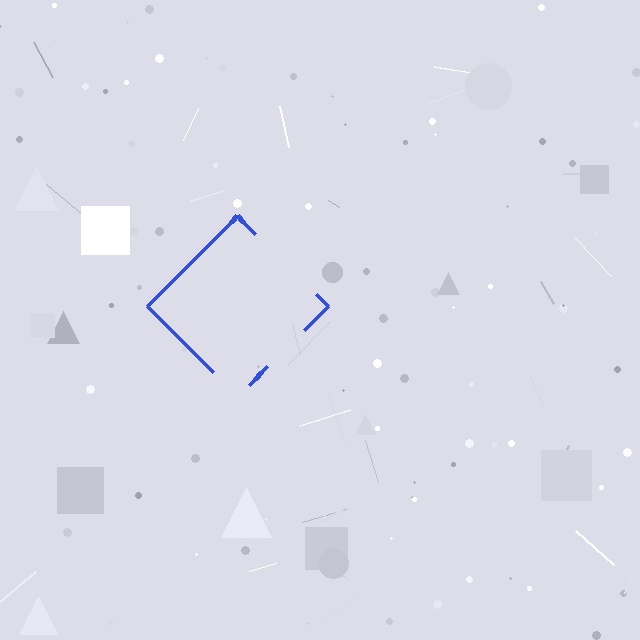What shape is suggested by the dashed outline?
The dashed outline suggests a diamond.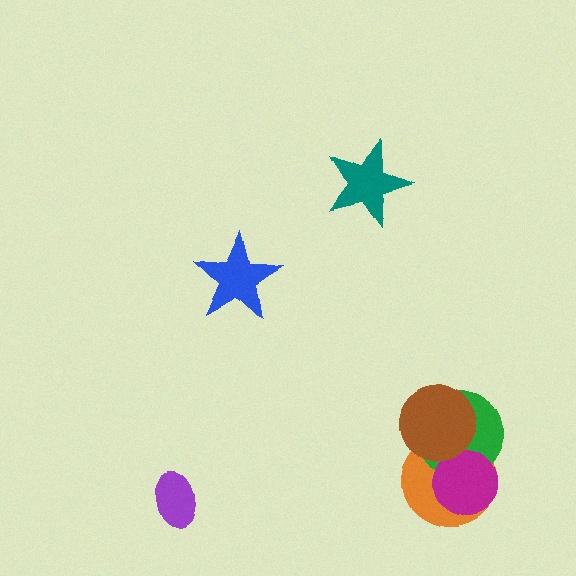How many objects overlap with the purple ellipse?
0 objects overlap with the purple ellipse.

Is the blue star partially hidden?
No, no other shape covers it.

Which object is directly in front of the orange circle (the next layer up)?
The green circle is directly in front of the orange circle.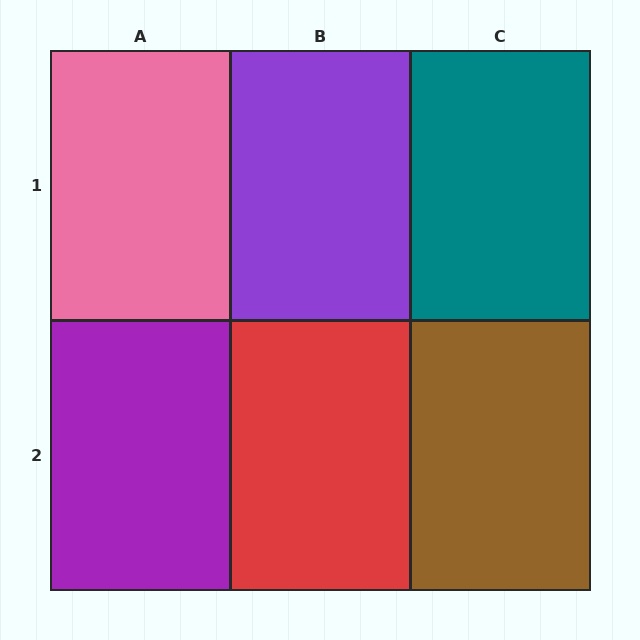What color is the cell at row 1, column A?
Pink.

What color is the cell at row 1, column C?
Teal.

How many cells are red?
1 cell is red.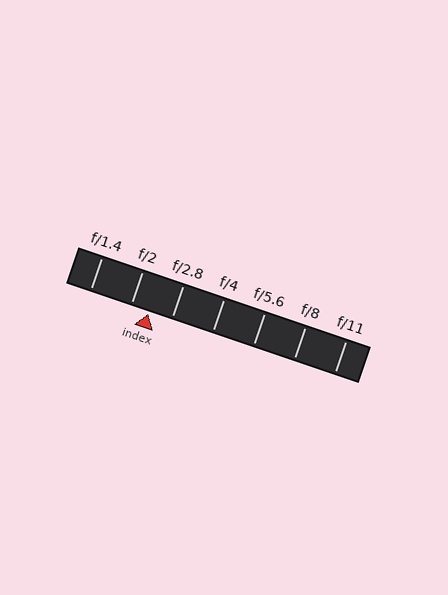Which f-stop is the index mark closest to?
The index mark is closest to f/2.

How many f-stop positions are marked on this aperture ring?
There are 7 f-stop positions marked.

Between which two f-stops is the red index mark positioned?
The index mark is between f/2 and f/2.8.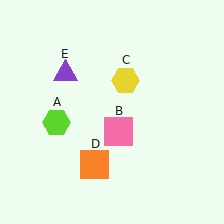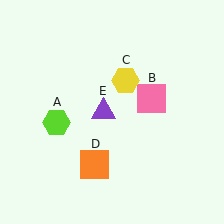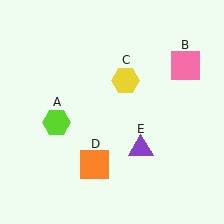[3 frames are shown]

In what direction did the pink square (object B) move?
The pink square (object B) moved up and to the right.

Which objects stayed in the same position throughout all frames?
Lime hexagon (object A) and yellow hexagon (object C) and orange square (object D) remained stationary.